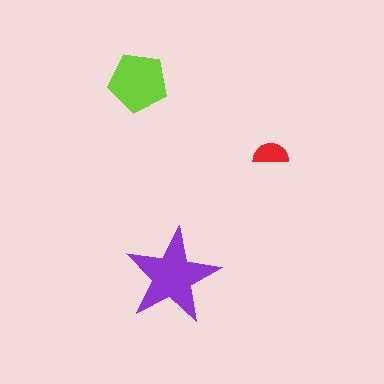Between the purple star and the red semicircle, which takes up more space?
The purple star.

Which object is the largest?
The purple star.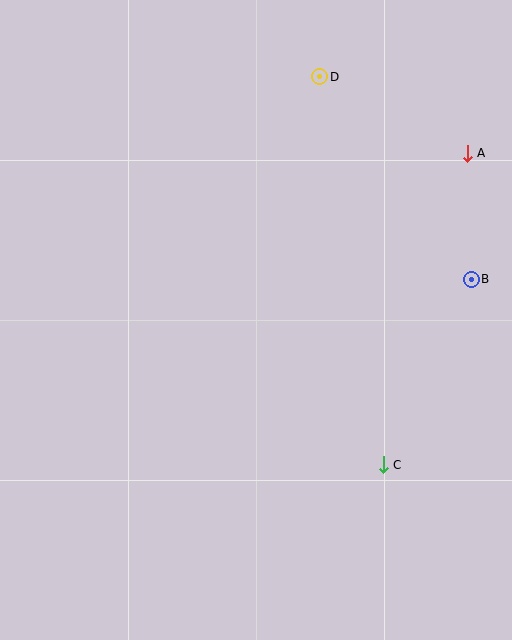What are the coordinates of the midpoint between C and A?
The midpoint between C and A is at (425, 309).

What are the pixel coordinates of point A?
Point A is at (467, 153).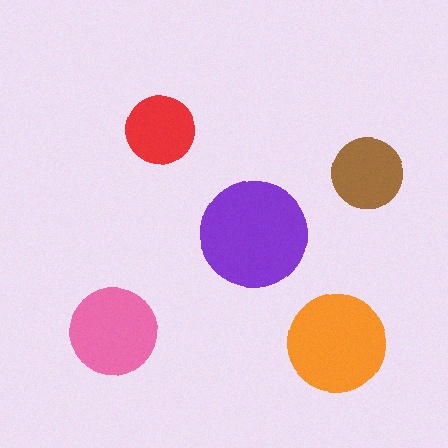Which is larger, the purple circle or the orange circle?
The purple one.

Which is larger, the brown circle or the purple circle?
The purple one.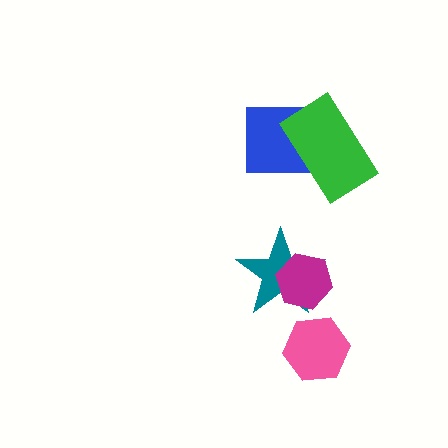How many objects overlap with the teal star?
1 object overlaps with the teal star.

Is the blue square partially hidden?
Yes, it is partially covered by another shape.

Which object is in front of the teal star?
The magenta hexagon is in front of the teal star.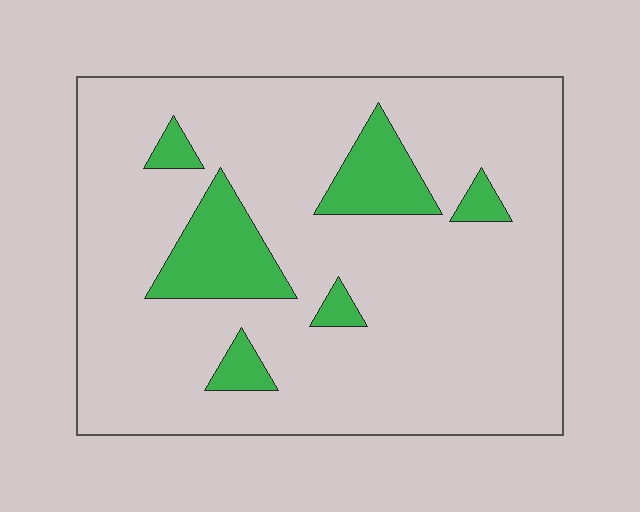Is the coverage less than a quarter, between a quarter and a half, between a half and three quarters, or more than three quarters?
Less than a quarter.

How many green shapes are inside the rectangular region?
6.